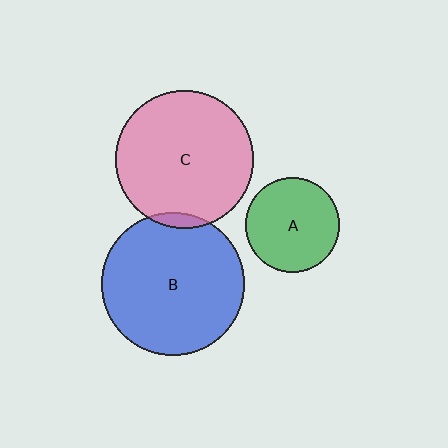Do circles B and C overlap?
Yes.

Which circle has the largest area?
Circle B (blue).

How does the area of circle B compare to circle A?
Approximately 2.3 times.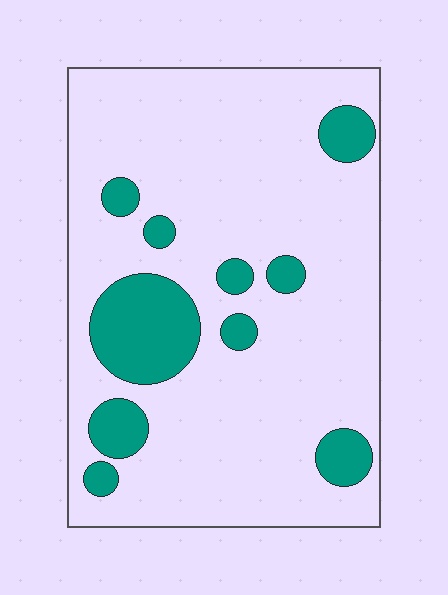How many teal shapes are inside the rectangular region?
10.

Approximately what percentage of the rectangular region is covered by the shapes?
Approximately 15%.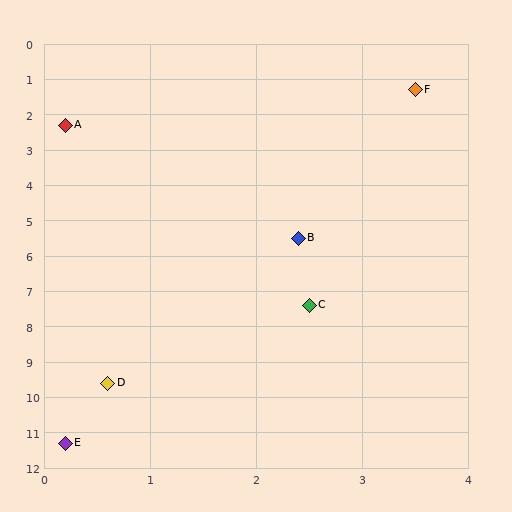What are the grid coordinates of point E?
Point E is at approximately (0.2, 11.3).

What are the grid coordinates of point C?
Point C is at approximately (2.5, 7.4).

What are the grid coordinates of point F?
Point F is at approximately (3.5, 1.3).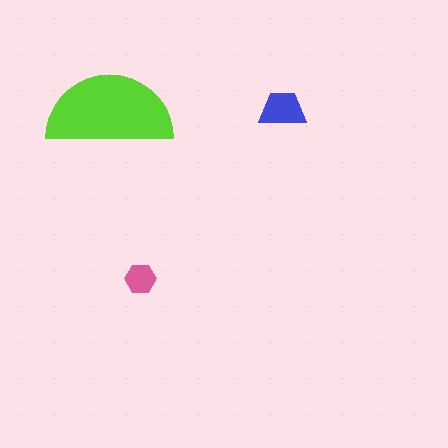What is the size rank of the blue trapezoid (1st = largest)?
2nd.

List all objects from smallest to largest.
The pink hexagon, the blue trapezoid, the lime semicircle.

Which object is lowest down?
The pink hexagon is bottommost.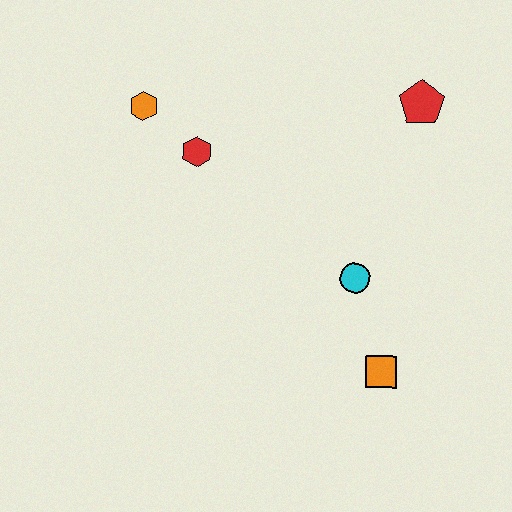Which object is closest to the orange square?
The cyan circle is closest to the orange square.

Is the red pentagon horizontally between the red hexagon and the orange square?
No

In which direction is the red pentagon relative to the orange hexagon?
The red pentagon is to the right of the orange hexagon.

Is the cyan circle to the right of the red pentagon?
No